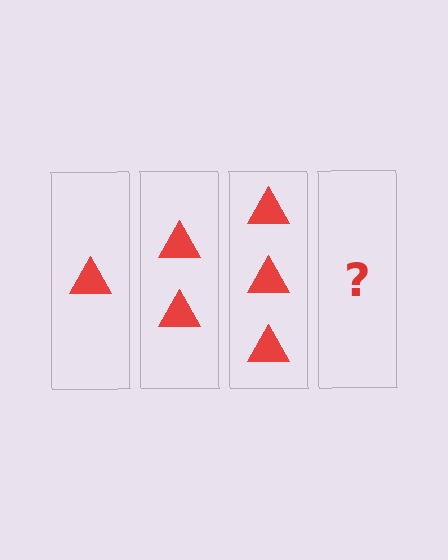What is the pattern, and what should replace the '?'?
The pattern is that each step adds one more triangle. The '?' should be 4 triangles.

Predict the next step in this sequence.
The next step is 4 triangles.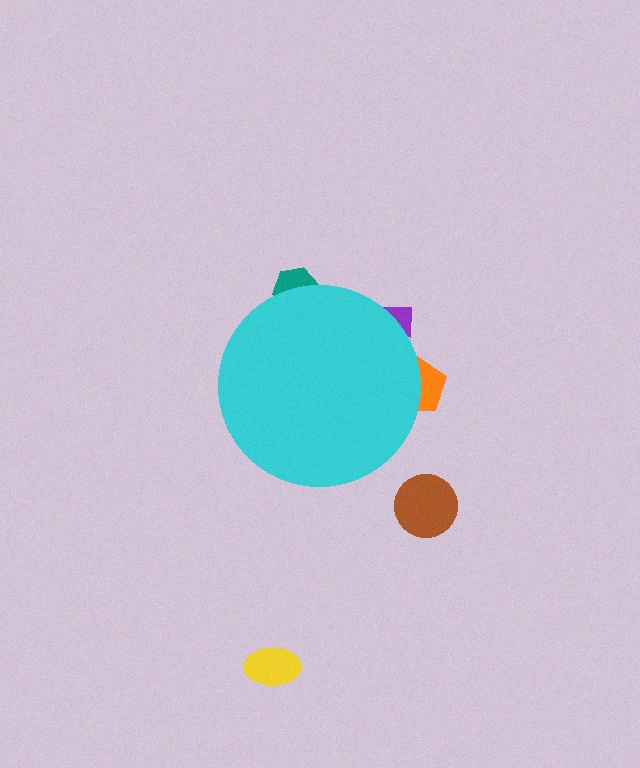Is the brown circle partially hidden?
No, the brown circle is fully visible.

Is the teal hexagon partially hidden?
Yes, the teal hexagon is partially hidden behind the cyan circle.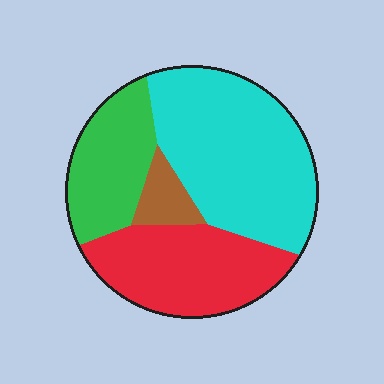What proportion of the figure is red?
Red takes up between a sixth and a third of the figure.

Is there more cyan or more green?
Cyan.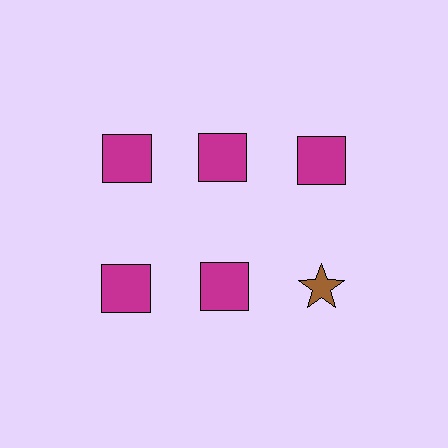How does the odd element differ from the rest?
It differs in both color (brown instead of magenta) and shape (star instead of square).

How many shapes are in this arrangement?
There are 6 shapes arranged in a grid pattern.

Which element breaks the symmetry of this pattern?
The brown star in the second row, center column breaks the symmetry. All other shapes are magenta squares.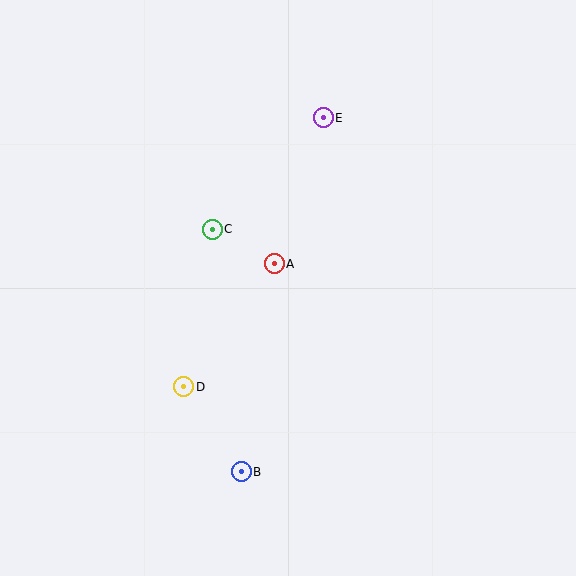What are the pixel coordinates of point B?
Point B is at (241, 472).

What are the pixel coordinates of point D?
Point D is at (184, 387).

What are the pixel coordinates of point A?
Point A is at (274, 264).